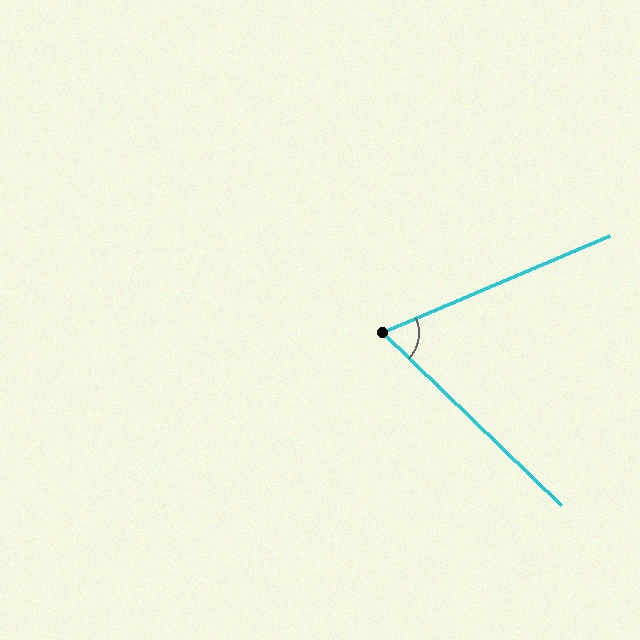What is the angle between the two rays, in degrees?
Approximately 67 degrees.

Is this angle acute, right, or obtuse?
It is acute.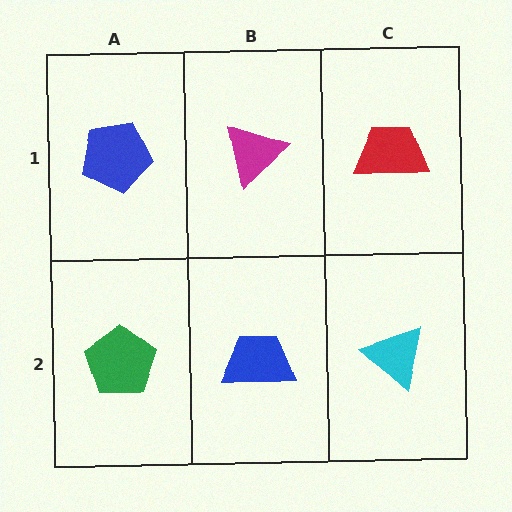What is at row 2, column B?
A blue trapezoid.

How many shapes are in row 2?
3 shapes.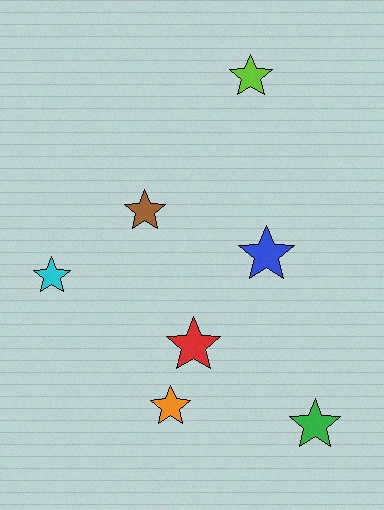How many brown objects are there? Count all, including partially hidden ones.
There is 1 brown object.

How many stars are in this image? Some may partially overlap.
There are 7 stars.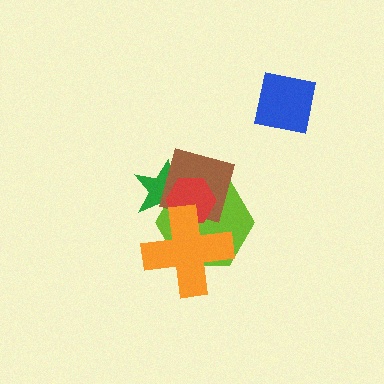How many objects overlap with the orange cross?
4 objects overlap with the orange cross.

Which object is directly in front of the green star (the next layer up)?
The lime hexagon is directly in front of the green star.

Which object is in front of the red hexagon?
The orange cross is in front of the red hexagon.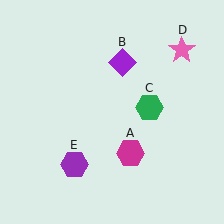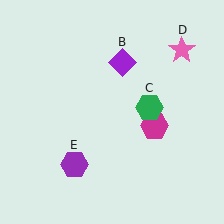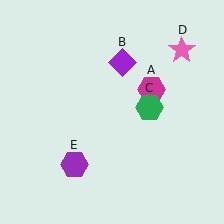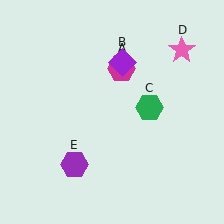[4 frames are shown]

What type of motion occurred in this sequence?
The magenta hexagon (object A) rotated counterclockwise around the center of the scene.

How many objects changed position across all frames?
1 object changed position: magenta hexagon (object A).